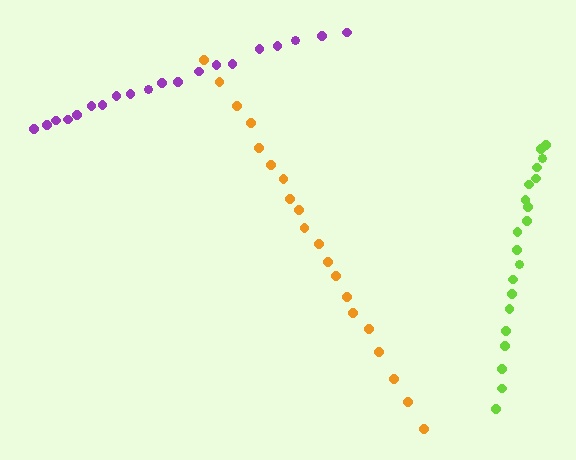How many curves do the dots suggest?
There are 3 distinct paths.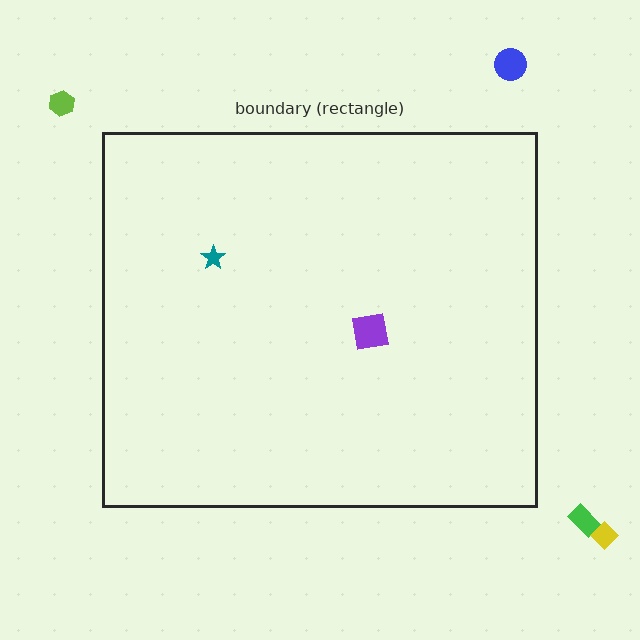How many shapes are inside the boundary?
2 inside, 4 outside.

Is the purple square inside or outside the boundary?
Inside.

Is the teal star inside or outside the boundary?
Inside.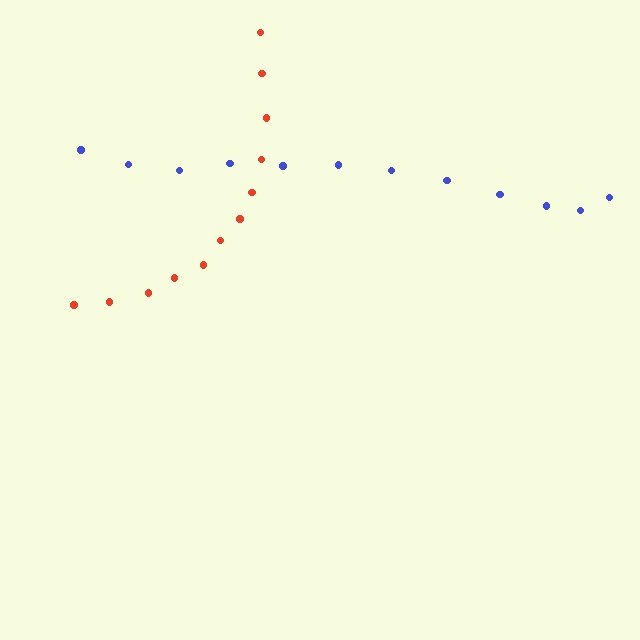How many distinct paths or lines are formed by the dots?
There are 2 distinct paths.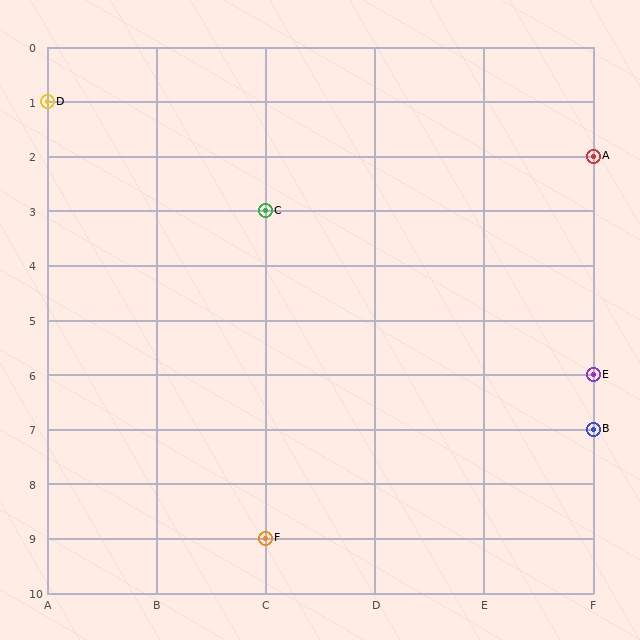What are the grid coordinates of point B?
Point B is at grid coordinates (F, 7).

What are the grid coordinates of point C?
Point C is at grid coordinates (C, 3).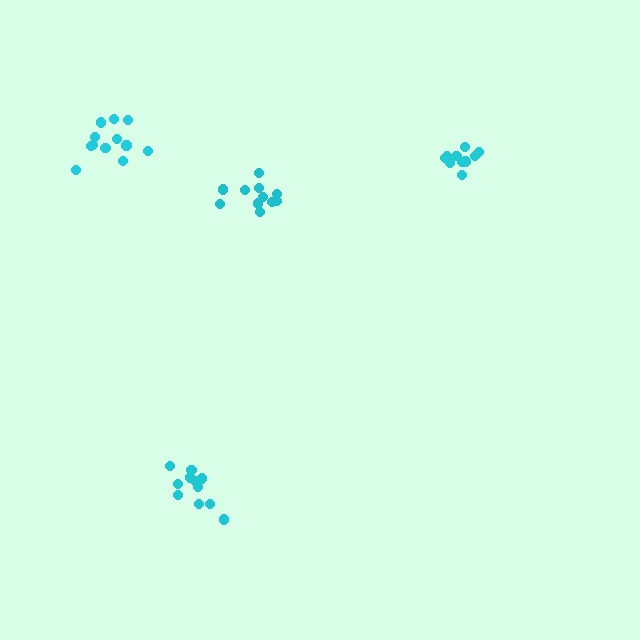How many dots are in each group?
Group 1: 11 dots, Group 2: 10 dots, Group 3: 12 dots, Group 4: 11 dots (44 total).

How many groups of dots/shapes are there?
There are 4 groups.